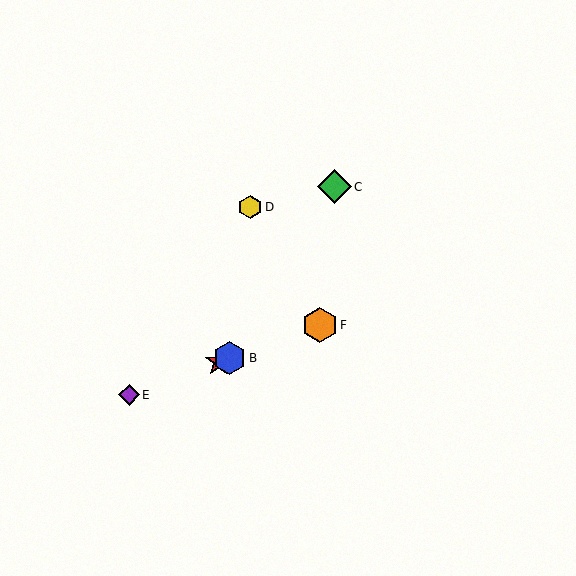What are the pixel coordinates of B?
Object B is at (229, 358).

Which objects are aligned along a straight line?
Objects A, B, E, F are aligned along a straight line.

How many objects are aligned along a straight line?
4 objects (A, B, E, F) are aligned along a straight line.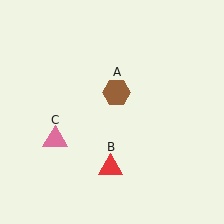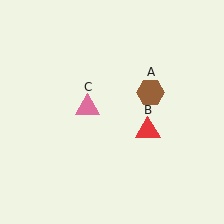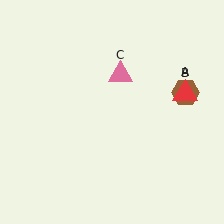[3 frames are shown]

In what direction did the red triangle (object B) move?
The red triangle (object B) moved up and to the right.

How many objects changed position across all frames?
3 objects changed position: brown hexagon (object A), red triangle (object B), pink triangle (object C).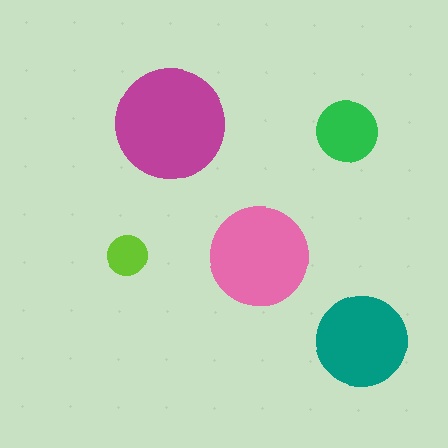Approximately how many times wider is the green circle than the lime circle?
About 1.5 times wider.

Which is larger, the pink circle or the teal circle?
The pink one.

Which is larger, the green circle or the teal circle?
The teal one.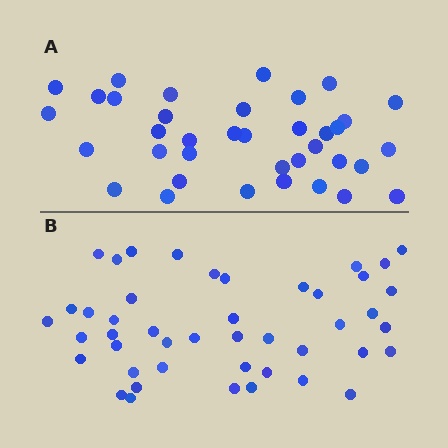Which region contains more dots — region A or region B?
Region B (the bottom region) has more dots.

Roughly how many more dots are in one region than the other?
Region B has roughly 8 or so more dots than region A.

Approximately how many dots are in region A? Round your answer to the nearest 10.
About 40 dots. (The exact count is 37, which rounds to 40.)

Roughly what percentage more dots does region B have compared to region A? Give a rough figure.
About 20% more.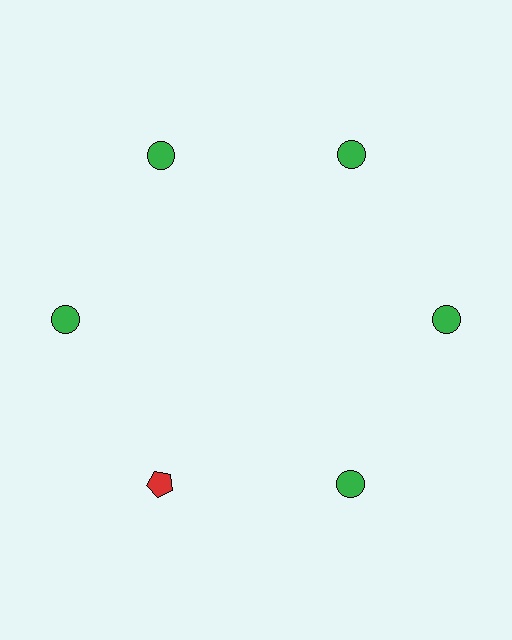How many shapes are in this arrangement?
There are 6 shapes arranged in a ring pattern.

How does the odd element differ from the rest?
It differs in both color (red instead of green) and shape (pentagon instead of circle).